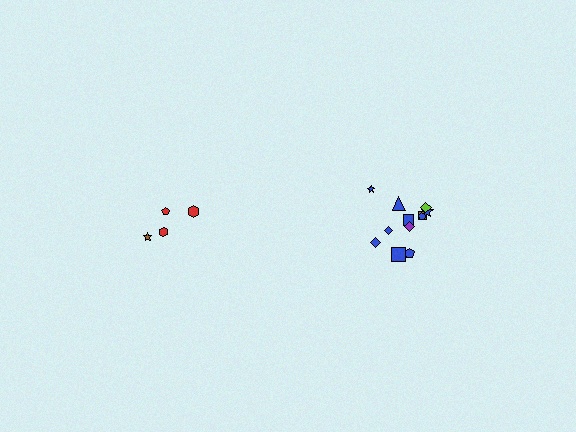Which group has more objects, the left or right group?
The right group.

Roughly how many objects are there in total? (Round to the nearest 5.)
Roughly 15 objects in total.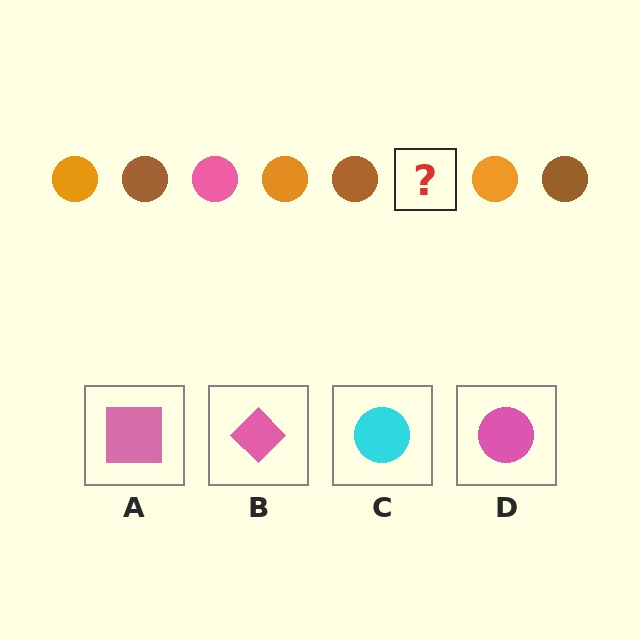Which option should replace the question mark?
Option D.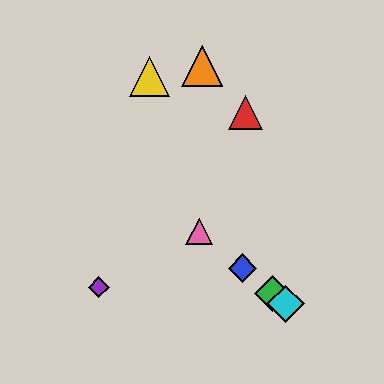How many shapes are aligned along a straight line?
4 shapes (the blue diamond, the green diamond, the cyan diamond, the pink triangle) are aligned along a straight line.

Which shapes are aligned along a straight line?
The blue diamond, the green diamond, the cyan diamond, the pink triangle are aligned along a straight line.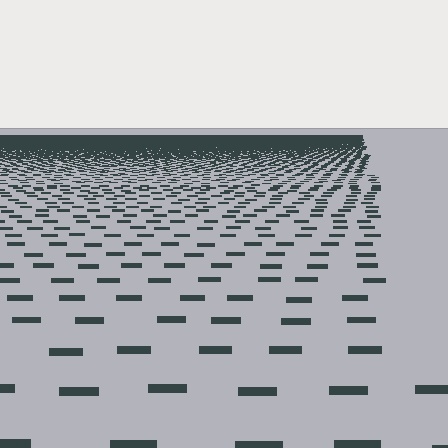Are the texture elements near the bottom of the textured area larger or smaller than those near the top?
Larger. Near the bottom, elements are closer to the viewer and appear at a bigger on-screen size.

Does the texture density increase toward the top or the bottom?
Density increases toward the top.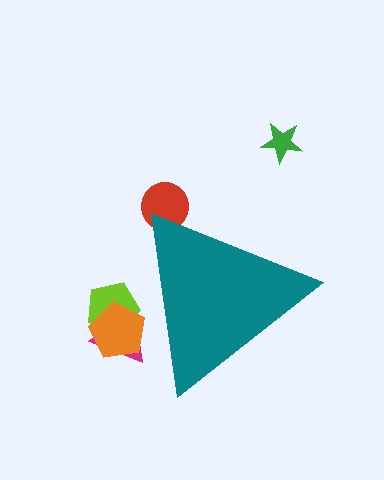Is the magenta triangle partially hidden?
Yes, the magenta triangle is partially hidden behind the teal triangle.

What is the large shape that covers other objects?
A teal triangle.